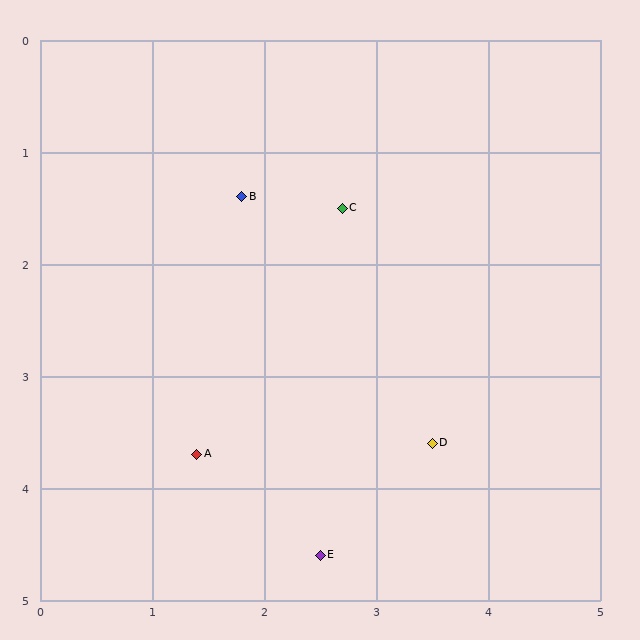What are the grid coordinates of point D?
Point D is at approximately (3.5, 3.6).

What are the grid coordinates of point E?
Point E is at approximately (2.5, 4.6).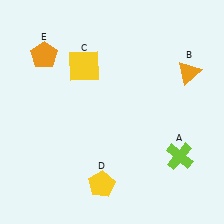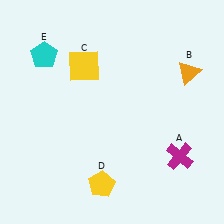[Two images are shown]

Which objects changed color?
A changed from lime to magenta. E changed from orange to cyan.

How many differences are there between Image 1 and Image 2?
There are 2 differences between the two images.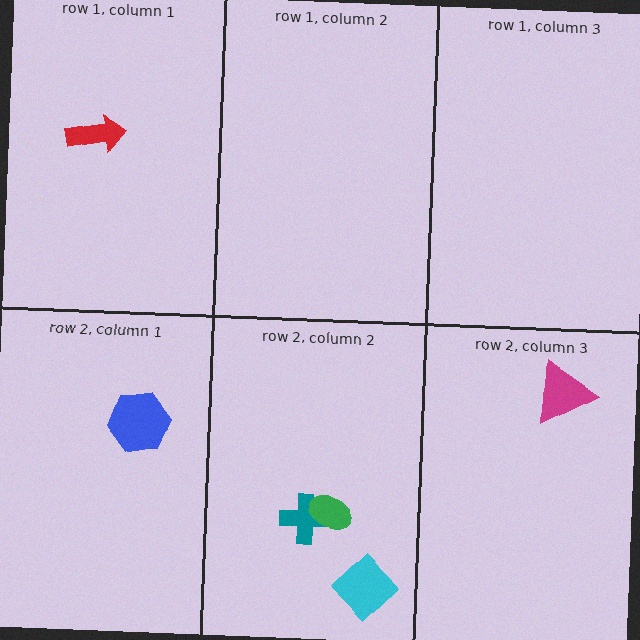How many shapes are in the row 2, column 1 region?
1.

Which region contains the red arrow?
The row 1, column 1 region.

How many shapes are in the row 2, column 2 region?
3.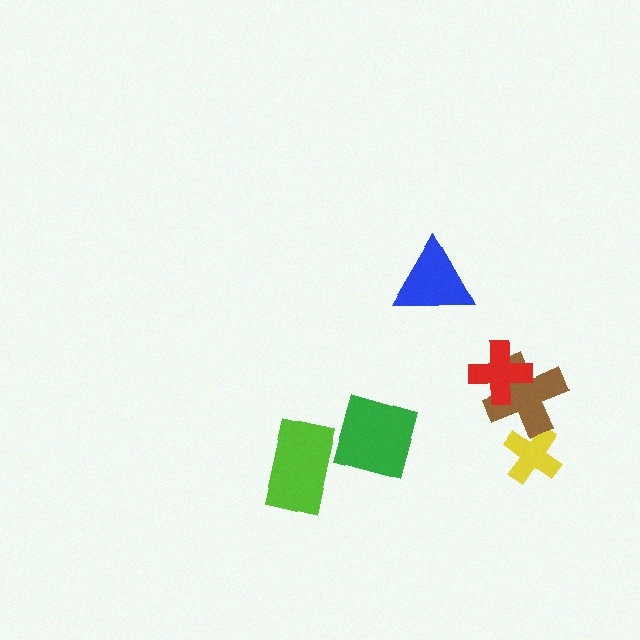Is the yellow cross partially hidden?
Yes, it is partially covered by another shape.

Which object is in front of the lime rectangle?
The green diamond is in front of the lime rectangle.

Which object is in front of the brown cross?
The red cross is in front of the brown cross.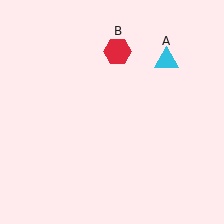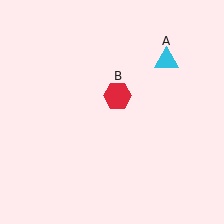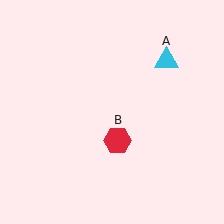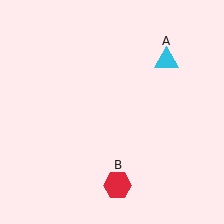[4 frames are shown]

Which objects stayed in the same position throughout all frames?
Cyan triangle (object A) remained stationary.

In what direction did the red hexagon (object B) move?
The red hexagon (object B) moved down.